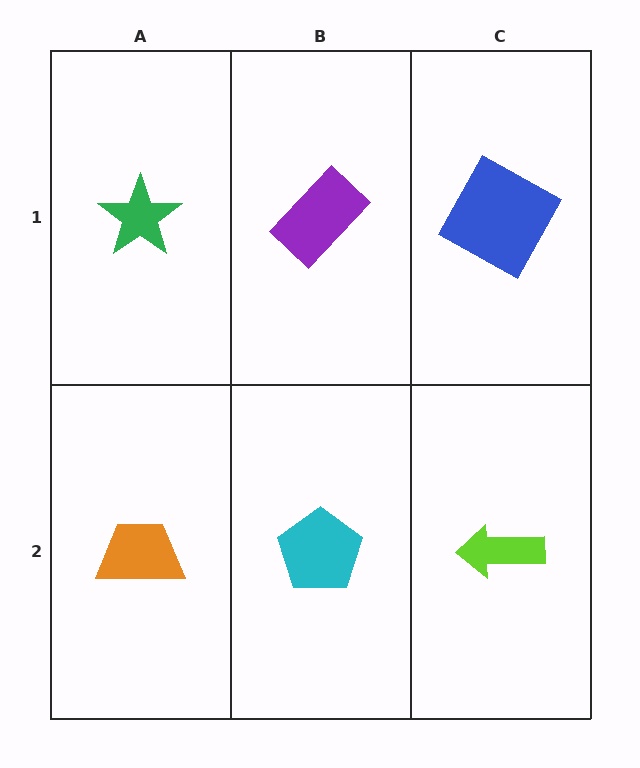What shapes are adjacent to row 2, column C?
A blue square (row 1, column C), a cyan pentagon (row 2, column B).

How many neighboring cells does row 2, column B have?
3.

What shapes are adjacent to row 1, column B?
A cyan pentagon (row 2, column B), a green star (row 1, column A), a blue square (row 1, column C).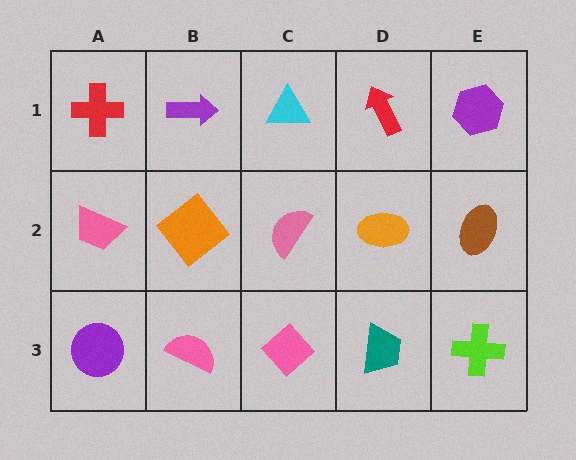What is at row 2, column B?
An orange diamond.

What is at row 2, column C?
A pink semicircle.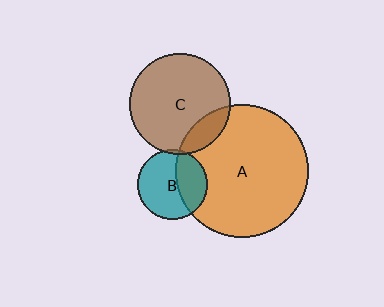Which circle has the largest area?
Circle A (orange).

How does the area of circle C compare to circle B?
Approximately 2.1 times.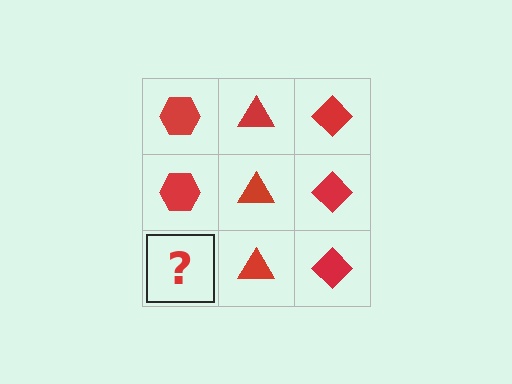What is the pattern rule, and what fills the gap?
The rule is that each column has a consistent shape. The gap should be filled with a red hexagon.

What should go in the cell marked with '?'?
The missing cell should contain a red hexagon.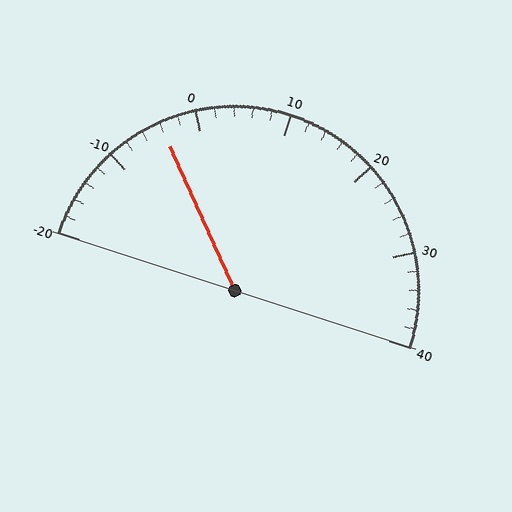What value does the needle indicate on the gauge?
The needle indicates approximately -4.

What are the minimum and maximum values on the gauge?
The gauge ranges from -20 to 40.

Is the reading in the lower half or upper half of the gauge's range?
The reading is in the lower half of the range (-20 to 40).